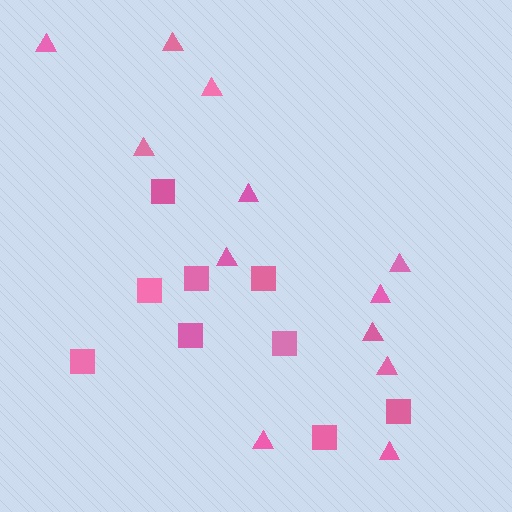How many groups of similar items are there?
There are 2 groups: one group of squares (9) and one group of triangles (12).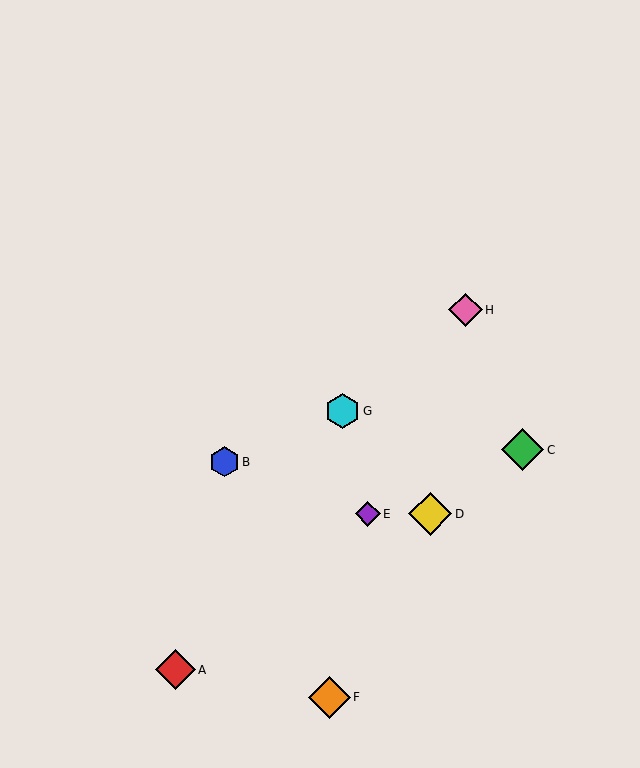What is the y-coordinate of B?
Object B is at y≈462.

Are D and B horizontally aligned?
No, D is at y≈514 and B is at y≈462.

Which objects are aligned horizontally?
Objects D, E are aligned horizontally.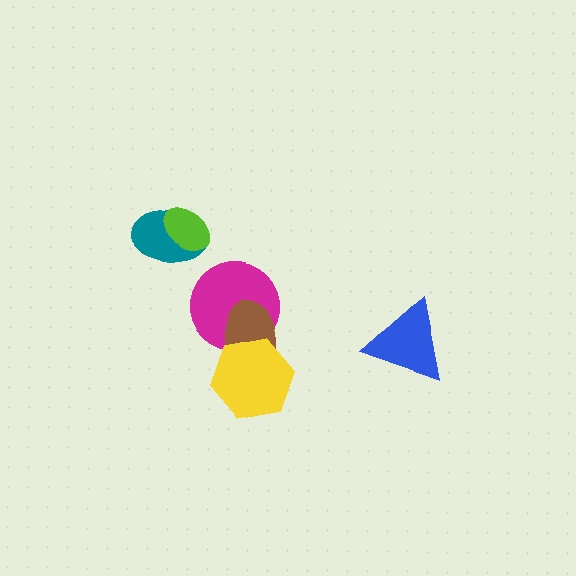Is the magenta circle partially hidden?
Yes, it is partially covered by another shape.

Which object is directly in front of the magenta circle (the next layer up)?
The brown ellipse is directly in front of the magenta circle.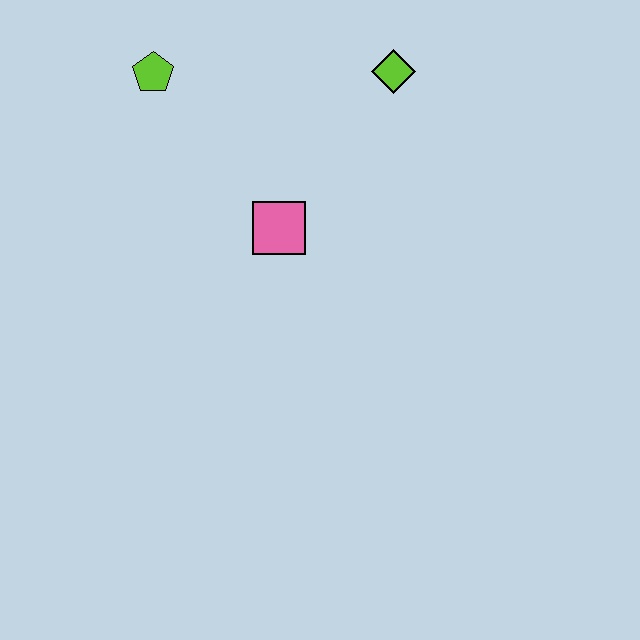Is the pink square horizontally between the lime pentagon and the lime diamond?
Yes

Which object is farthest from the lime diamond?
The lime pentagon is farthest from the lime diamond.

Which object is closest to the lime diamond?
The pink square is closest to the lime diamond.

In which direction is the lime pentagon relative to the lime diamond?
The lime pentagon is to the left of the lime diamond.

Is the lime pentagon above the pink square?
Yes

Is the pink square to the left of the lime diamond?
Yes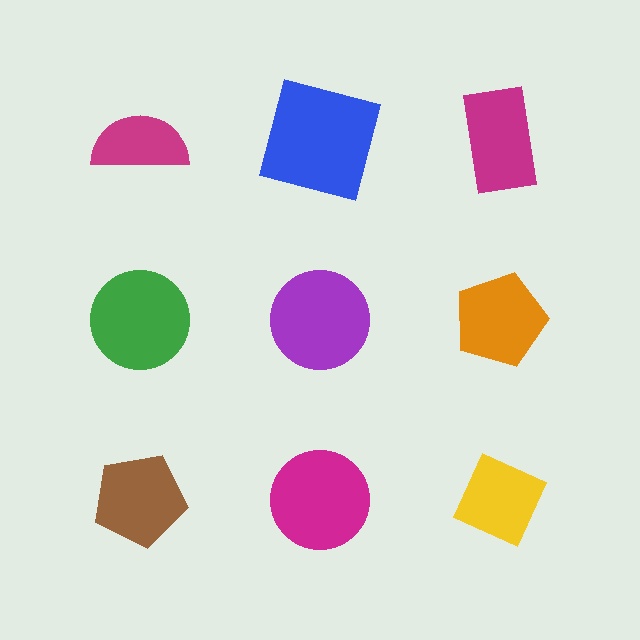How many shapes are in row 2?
3 shapes.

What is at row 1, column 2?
A blue square.